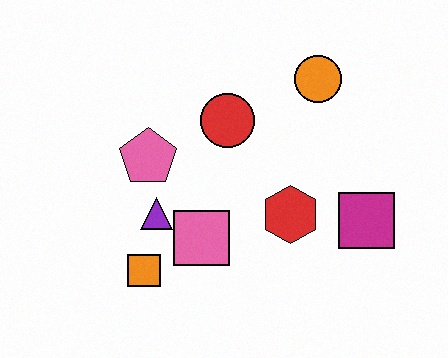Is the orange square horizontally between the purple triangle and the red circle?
No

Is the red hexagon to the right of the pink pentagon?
Yes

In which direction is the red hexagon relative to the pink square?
The red hexagon is to the right of the pink square.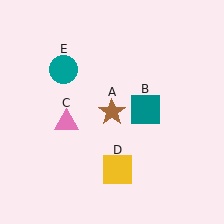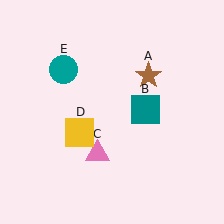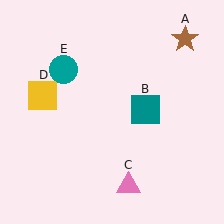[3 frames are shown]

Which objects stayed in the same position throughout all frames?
Teal square (object B) and teal circle (object E) remained stationary.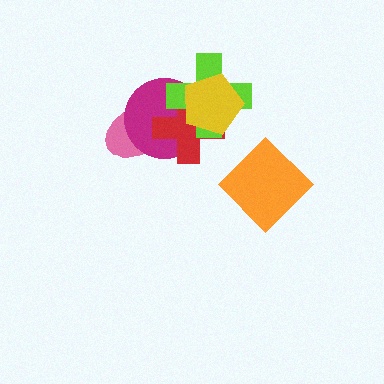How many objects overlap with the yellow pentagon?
3 objects overlap with the yellow pentagon.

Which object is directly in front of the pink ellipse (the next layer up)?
The magenta circle is directly in front of the pink ellipse.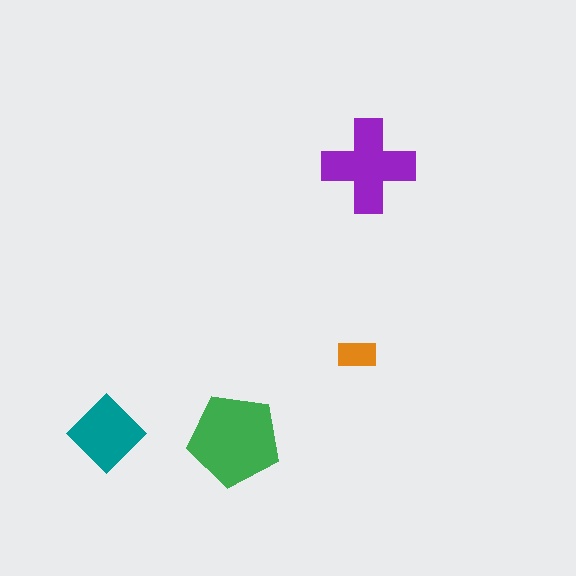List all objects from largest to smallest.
The green pentagon, the purple cross, the teal diamond, the orange rectangle.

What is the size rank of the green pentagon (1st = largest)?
1st.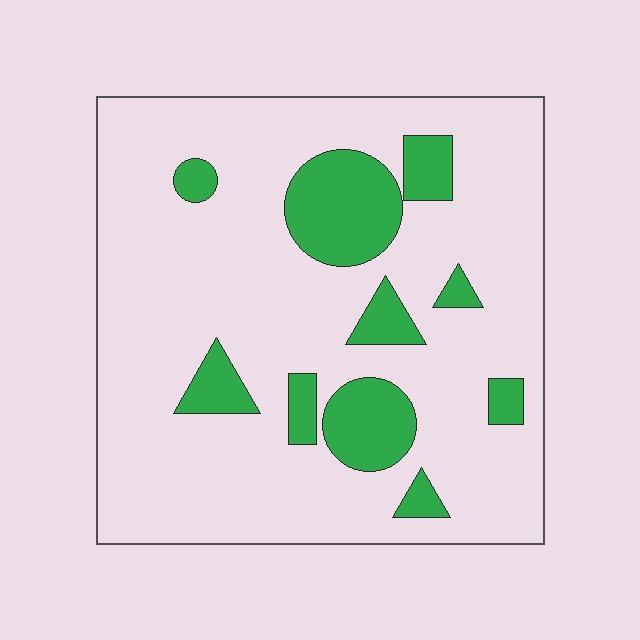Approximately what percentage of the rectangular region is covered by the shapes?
Approximately 20%.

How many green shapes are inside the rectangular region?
10.